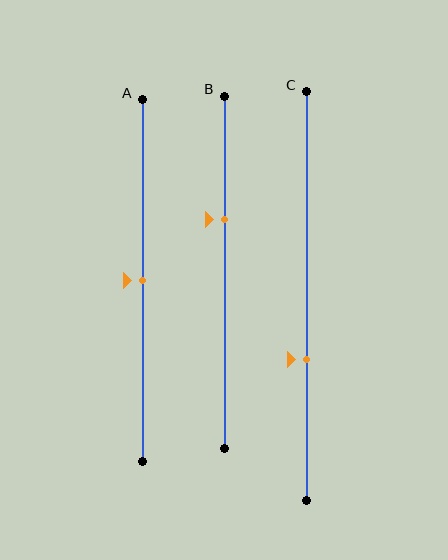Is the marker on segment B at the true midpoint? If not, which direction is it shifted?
No, the marker on segment B is shifted upward by about 15% of the segment length.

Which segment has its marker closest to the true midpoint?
Segment A has its marker closest to the true midpoint.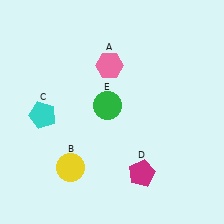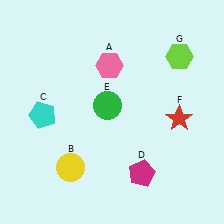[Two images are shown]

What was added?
A red star (F), a lime hexagon (G) were added in Image 2.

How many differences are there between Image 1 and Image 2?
There are 2 differences between the two images.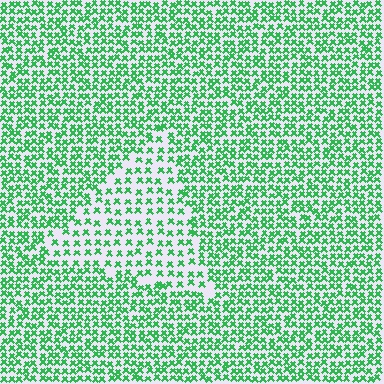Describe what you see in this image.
The image contains small green elements arranged at two different densities. A triangle-shaped region is visible where the elements are less densely packed than the surrounding area.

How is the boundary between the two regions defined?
The boundary is defined by a change in element density (approximately 1.8x ratio). All elements are the same color, size, and shape.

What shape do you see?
I see a triangle.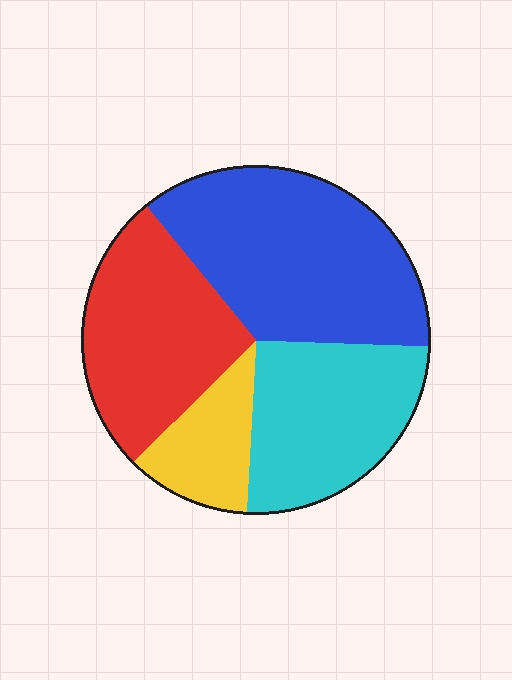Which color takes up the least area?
Yellow, at roughly 10%.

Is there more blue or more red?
Blue.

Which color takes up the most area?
Blue, at roughly 35%.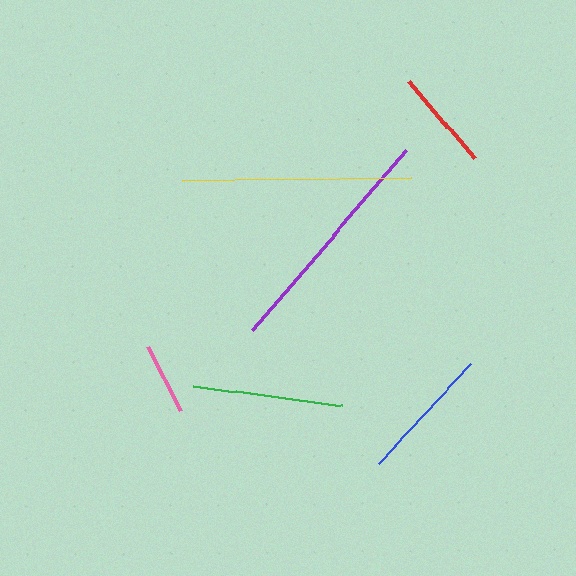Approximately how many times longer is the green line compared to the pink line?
The green line is approximately 2.1 times the length of the pink line.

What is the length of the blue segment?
The blue segment is approximately 136 pixels long.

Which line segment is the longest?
The purple line is the longest at approximately 237 pixels.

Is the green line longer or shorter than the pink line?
The green line is longer than the pink line.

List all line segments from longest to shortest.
From longest to shortest: purple, yellow, green, blue, red, pink.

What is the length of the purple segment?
The purple segment is approximately 237 pixels long.